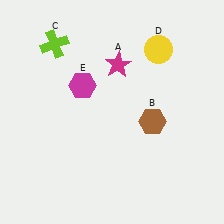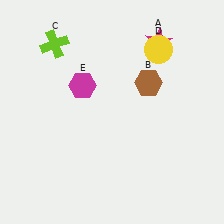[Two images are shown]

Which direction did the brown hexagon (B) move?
The brown hexagon (B) moved up.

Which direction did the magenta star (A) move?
The magenta star (A) moved right.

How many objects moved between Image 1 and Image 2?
2 objects moved between the two images.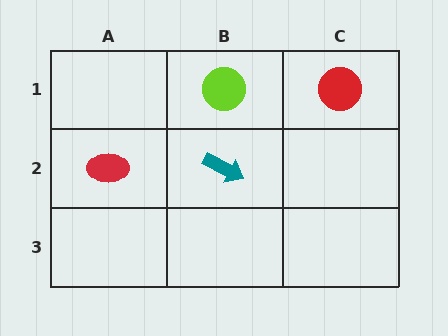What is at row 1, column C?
A red circle.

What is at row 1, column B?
A lime circle.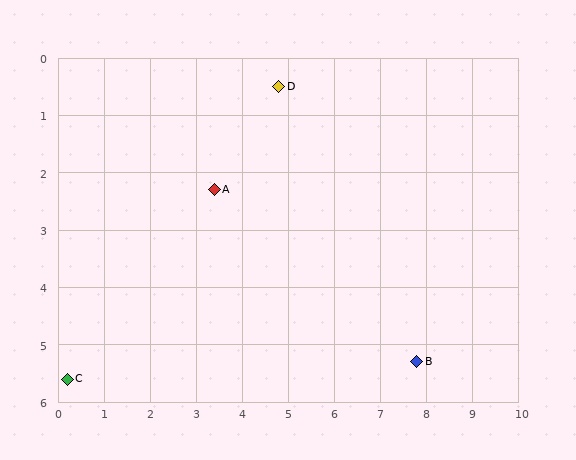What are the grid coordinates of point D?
Point D is at approximately (4.8, 0.5).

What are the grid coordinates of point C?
Point C is at approximately (0.2, 5.6).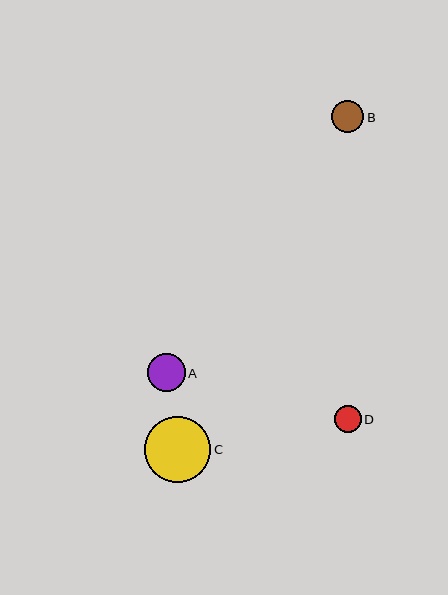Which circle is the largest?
Circle C is the largest with a size of approximately 66 pixels.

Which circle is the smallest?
Circle D is the smallest with a size of approximately 27 pixels.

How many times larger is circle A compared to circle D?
Circle A is approximately 1.4 times the size of circle D.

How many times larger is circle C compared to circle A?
Circle C is approximately 1.7 times the size of circle A.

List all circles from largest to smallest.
From largest to smallest: C, A, B, D.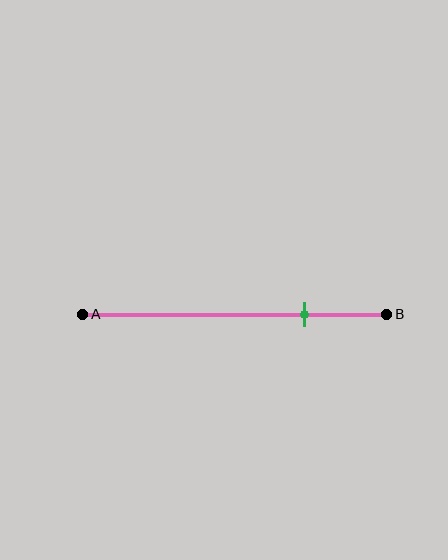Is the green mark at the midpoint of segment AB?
No, the mark is at about 75% from A, not at the 50% midpoint.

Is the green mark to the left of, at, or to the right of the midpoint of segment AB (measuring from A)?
The green mark is to the right of the midpoint of segment AB.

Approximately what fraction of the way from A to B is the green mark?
The green mark is approximately 75% of the way from A to B.